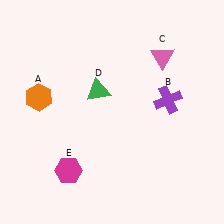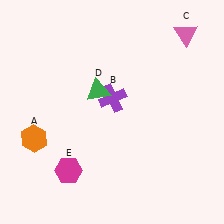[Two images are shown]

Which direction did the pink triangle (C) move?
The pink triangle (C) moved right.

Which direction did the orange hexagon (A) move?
The orange hexagon (A) moved down.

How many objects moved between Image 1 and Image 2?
3 objects moved between the two images.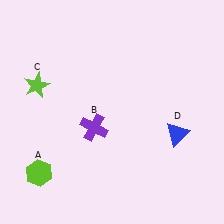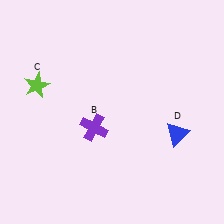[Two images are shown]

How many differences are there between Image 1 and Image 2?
There is 1 difference between the two images.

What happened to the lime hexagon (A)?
The lime hexagon (A) was removed in Image 2. It was in the bottom-left area of Image 1.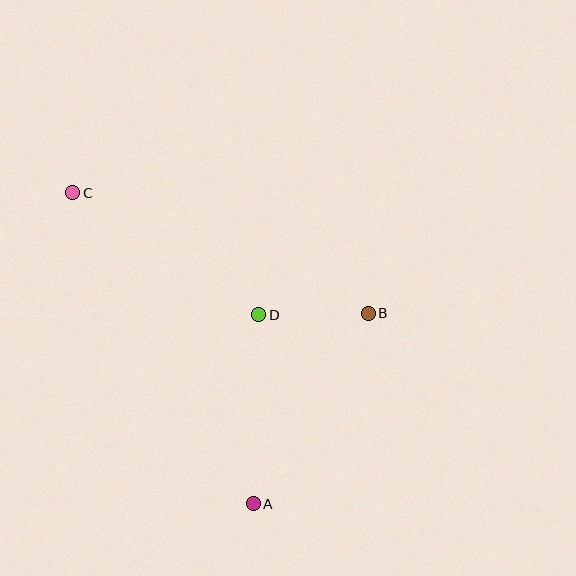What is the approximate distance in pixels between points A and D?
The distance between A and D is approximately 189 pixels.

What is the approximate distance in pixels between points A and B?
The distance between A and B is approximately 222 pixels.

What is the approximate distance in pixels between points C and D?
The distance between C and D is approximately 222 pixels.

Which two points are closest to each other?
Points B and D are closest to each other.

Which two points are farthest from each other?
Points A and C are farthest from each other.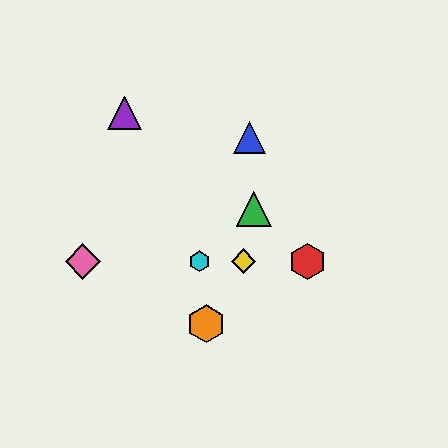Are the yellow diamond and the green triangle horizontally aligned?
No, the yellow diamond is at y≈261 and the green triangle is at y≈209.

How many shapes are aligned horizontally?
4 shapes (the red hexagon, the yellow diamond, the cyan hexagon, the pink diamond) are aligned horizontally.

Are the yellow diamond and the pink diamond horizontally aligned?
Yes, both are at y≈261.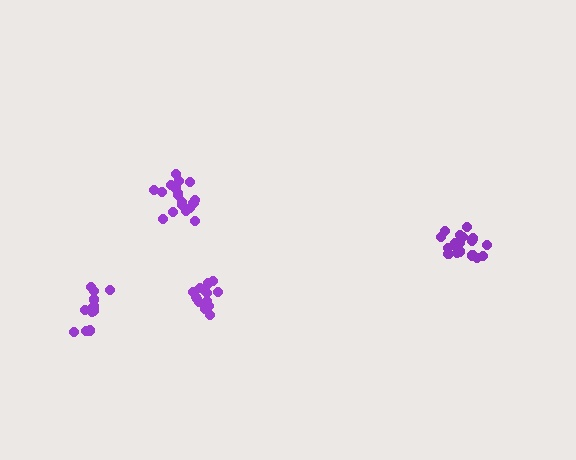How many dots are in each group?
Group 1: 18 dots, Group 2: 15 dots, Group 3: 14 dots, Group 4: 18 dots (65 total).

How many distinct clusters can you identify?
There are 4 distinct clusters.